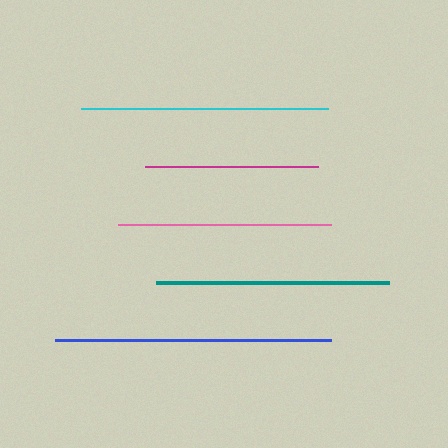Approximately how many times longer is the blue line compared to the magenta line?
The blue line is approximately 1.6 times the length of the magenta line.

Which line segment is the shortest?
The magenta line is the shortest at approximately 173 pixels.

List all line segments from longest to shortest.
From longest to shortest: blue, cyan, teal, pink, magenta.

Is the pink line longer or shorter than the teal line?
The teal line is longer than the pink line.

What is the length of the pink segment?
The pink segment is approximately 213 pixels long.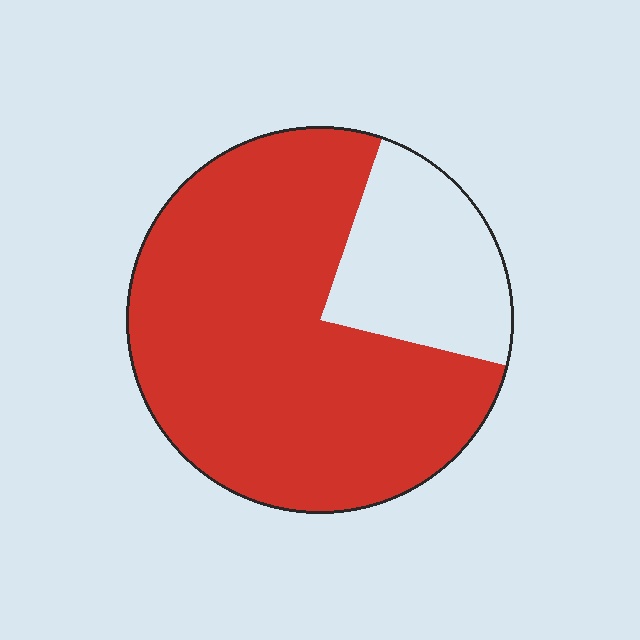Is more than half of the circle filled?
Yes.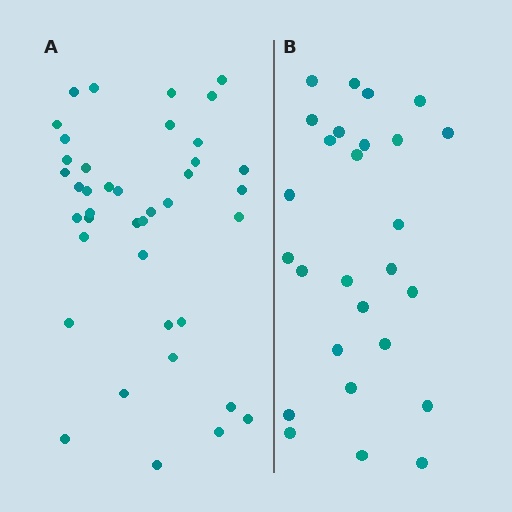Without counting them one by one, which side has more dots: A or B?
Region A (the left region) has more dots.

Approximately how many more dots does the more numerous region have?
Region A has approximately 15 more dots than region B.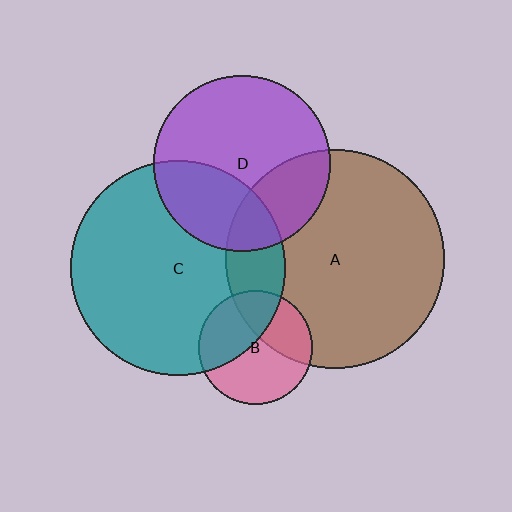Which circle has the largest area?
Circle A (brown).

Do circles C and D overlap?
Yes.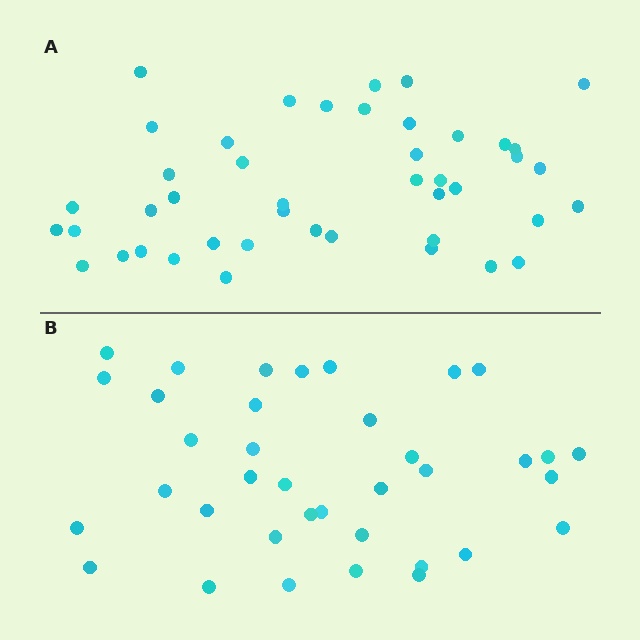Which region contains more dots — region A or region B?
Region A (the top region) has more dots.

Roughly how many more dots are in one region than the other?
Region A has roughly 8 or so more dots than region B.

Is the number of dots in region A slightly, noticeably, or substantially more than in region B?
Region A has only slightly more — the two regions are fairly close. The ratio is roughly 1.2 to 1.